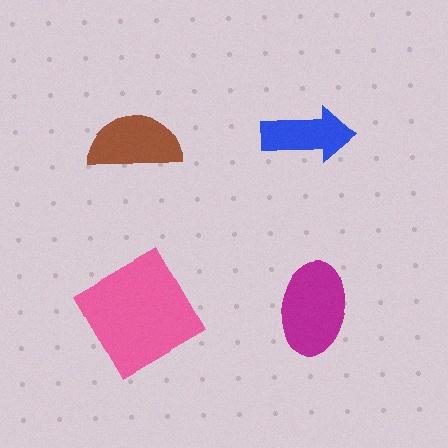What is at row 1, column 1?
A brown semicircle.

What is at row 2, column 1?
A pink diamond.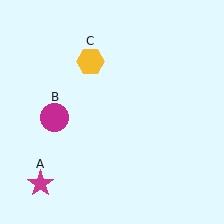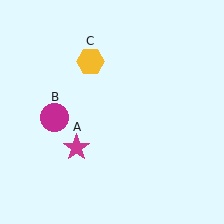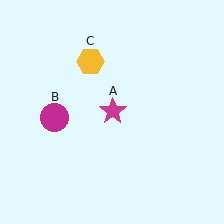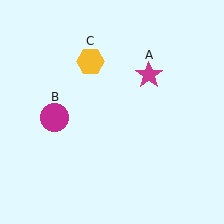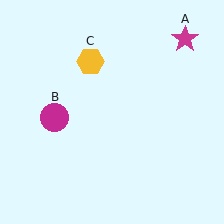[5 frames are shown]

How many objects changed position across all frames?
1 object changed position: magenta star (object A).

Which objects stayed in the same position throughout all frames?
Magenta circle (object B) and yellow hexagon (object C) remained stationary.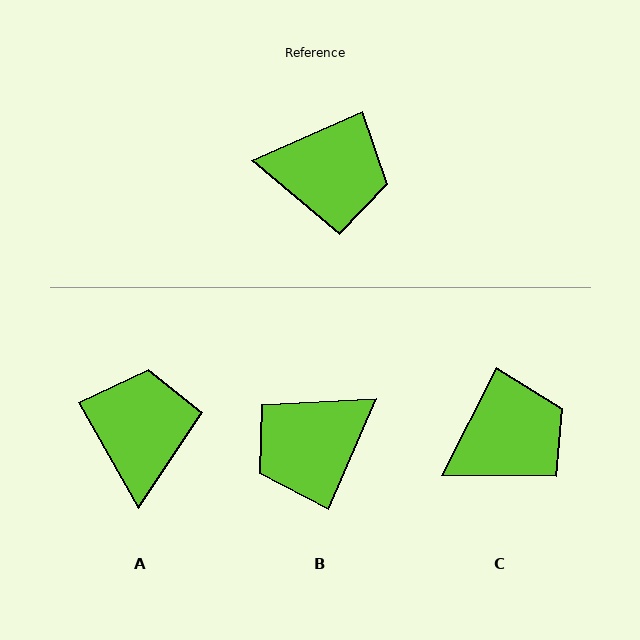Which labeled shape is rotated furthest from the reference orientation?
B, about 137 degrees away.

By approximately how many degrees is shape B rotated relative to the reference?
Approximately 137 degrees clockwise.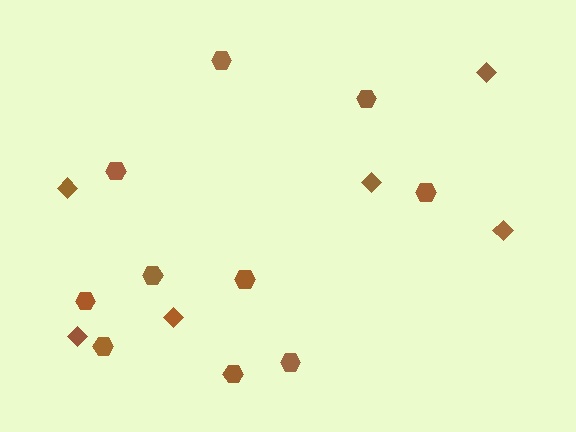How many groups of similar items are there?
There are 2 groups: one group of diamonds (6) and one group of hexagons (10).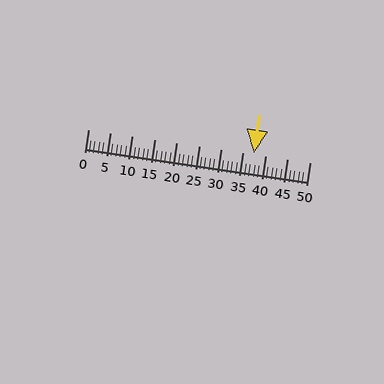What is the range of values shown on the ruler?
The ruler shows values from 0 to 50.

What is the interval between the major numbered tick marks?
The major tick marks are spaced 5 units apart.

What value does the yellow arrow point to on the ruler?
The yellow arrow points to approximately 37.